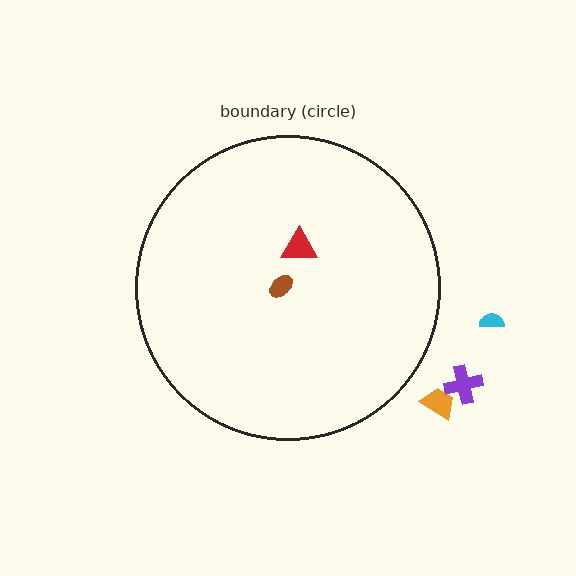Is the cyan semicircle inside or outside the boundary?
Outside.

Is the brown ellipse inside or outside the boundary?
Inside.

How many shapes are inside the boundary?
2 inside, 3 outside.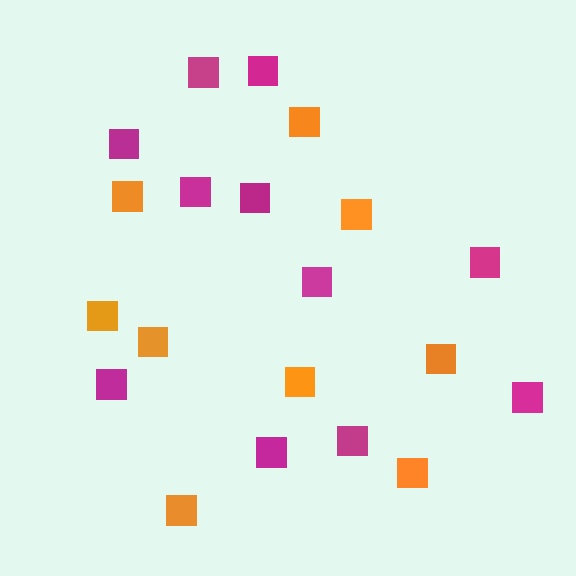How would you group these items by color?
There are 2 groups: one group of orange squares (9) and one group of magenta squares (11).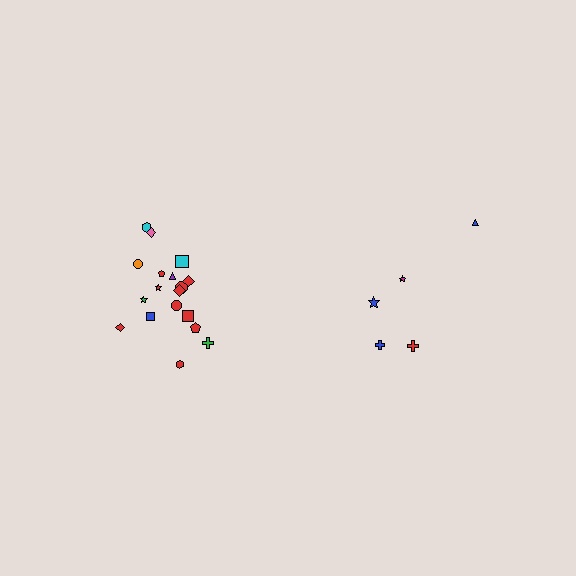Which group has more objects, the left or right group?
The left group.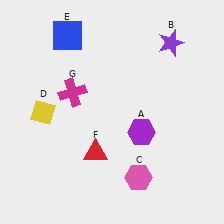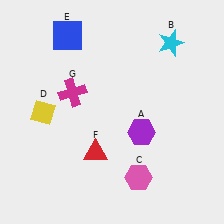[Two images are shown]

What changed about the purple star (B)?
In Image 1, B is purple. In Image 2, it changed to cyan.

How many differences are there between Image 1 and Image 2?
There is 1 difference between the two images.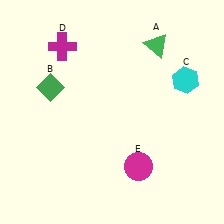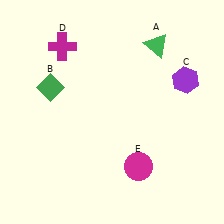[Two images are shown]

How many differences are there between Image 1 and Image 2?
There is 1 difference between the two images.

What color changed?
The hexagon (C) changed from cyan in Image 1 to purple in Image 2.